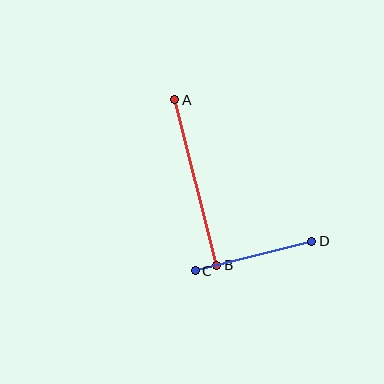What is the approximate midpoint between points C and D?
The midpoint is at approximately (253, 256) pixels.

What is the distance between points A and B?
The distance is approximately 171 pixels.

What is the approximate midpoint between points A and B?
The midpoint is at approximately (196, 182) pixels.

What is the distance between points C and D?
The distance is approximately 120 pixels.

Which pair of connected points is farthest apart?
Points A and B are farthest apart.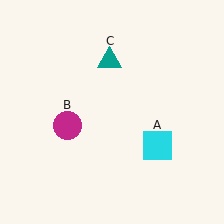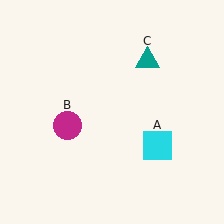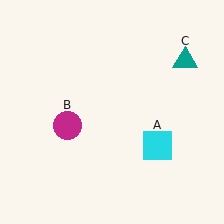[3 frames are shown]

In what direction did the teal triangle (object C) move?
The teal triangle (object C) moved right.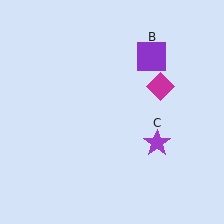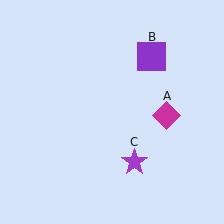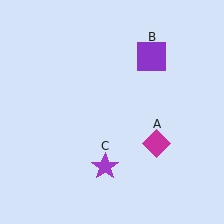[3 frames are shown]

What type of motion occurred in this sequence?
The magenta diamond (object A), purple star (object C) rotated clockwise around the center of the scene.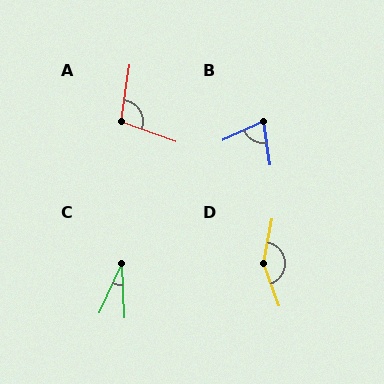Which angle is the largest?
D, at approximately 149 degrees.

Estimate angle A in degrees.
Approximately 101 degrees.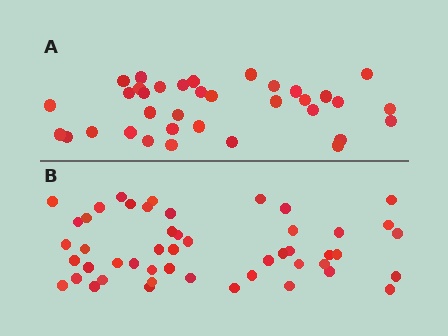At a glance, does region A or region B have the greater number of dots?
Region B (the bottom region) has more dots.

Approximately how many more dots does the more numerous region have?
Region B has approximately 15 more dots than region A.